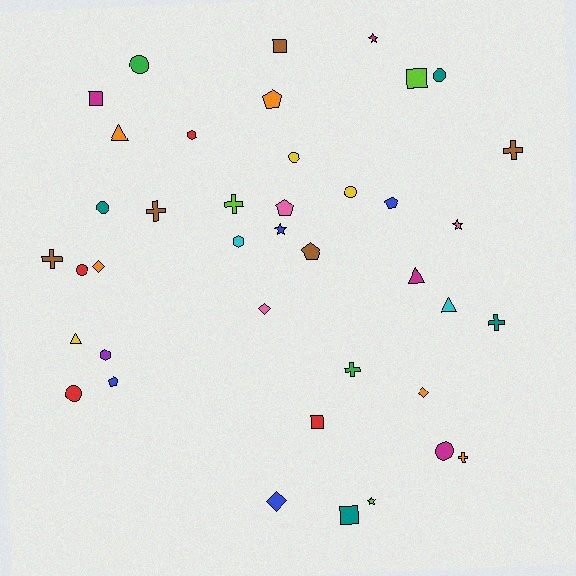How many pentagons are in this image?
There are 5 pentagons.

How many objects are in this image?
There are 40 objects.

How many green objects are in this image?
There are 2 green objects.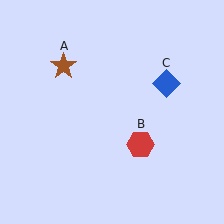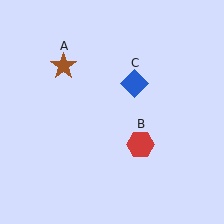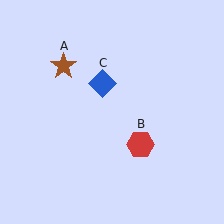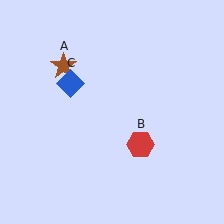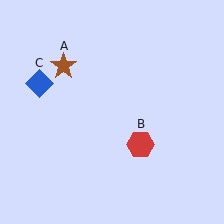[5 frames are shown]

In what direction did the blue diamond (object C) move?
The blue diamond (object C) moved left.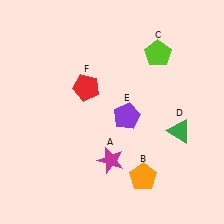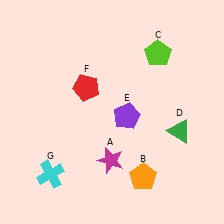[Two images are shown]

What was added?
A cyan cross (G) was added in Image 2.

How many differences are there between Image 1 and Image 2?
There is 1 difference between the two images.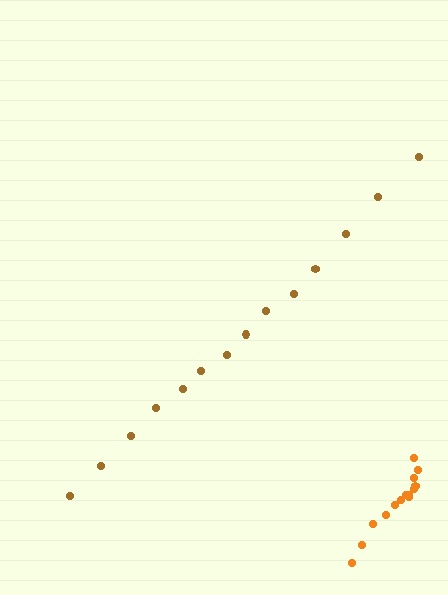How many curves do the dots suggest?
There are 2 distinct paths.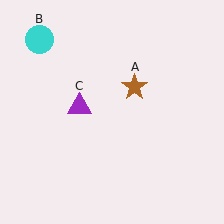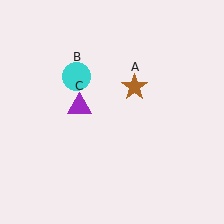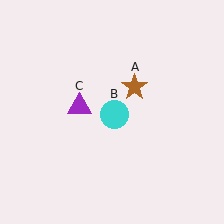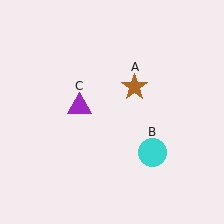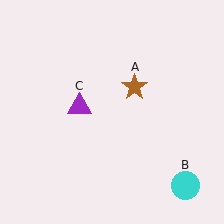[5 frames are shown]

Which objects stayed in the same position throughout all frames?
Brown star (object A) and purple triangle (object C) remained stationary.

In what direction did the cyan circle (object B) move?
The cyan circle (object B) moved down and to the right.